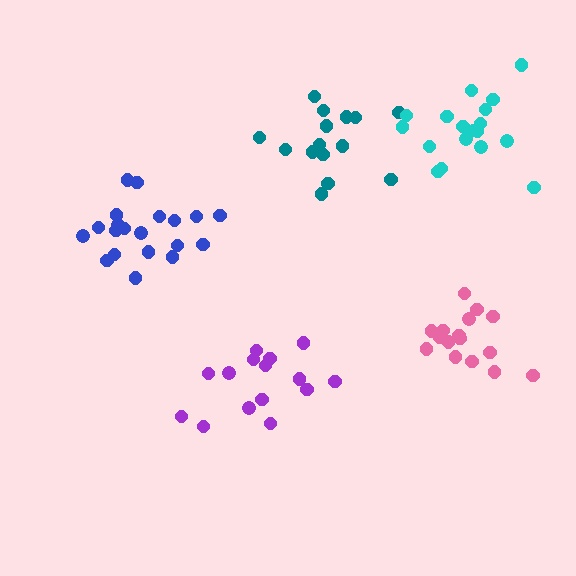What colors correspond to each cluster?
The clusters are colored: teal, cyan, pink, purple, blue.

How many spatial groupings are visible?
There are 5 spatial groupings.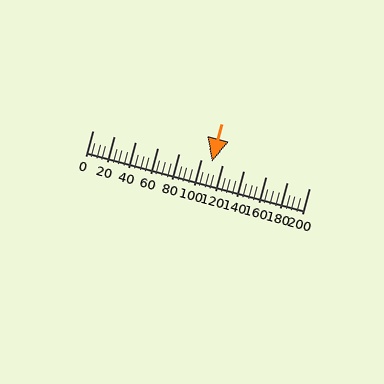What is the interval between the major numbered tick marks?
The major tick marks are spaced 20 units apart.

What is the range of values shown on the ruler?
The ruler shows values from 0 to 200.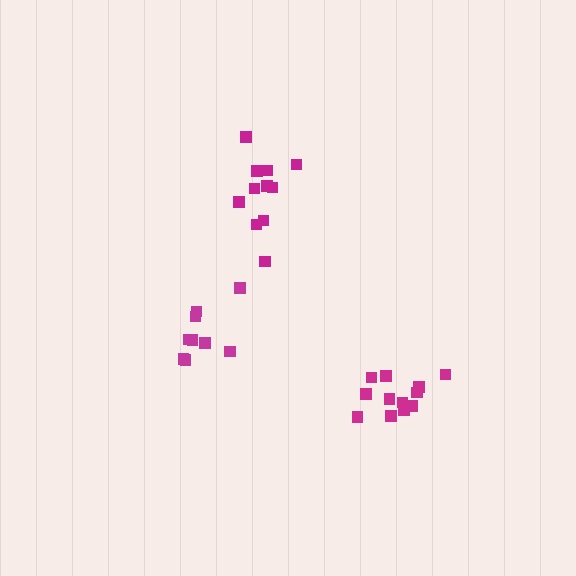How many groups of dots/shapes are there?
There are 3 groups.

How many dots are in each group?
Group 1: 12 dots, Group 2: 9 dots, Group 3: 11 dots (32 total).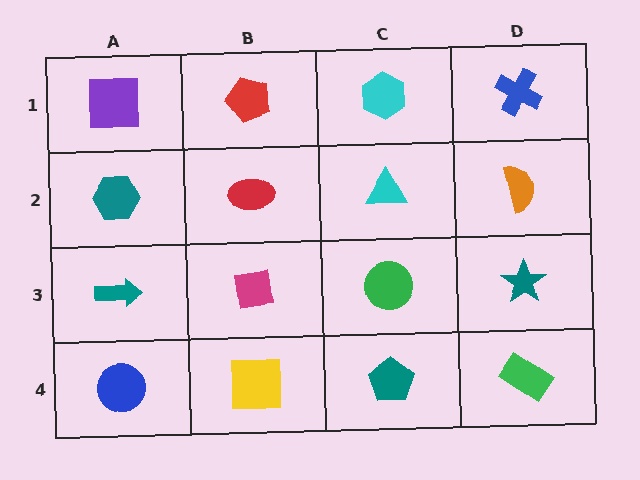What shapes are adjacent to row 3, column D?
An orange semicircle (row 2, column D), a green rectangle (row 4, column D), a green circle (row 3, column C).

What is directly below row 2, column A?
A teal arrow.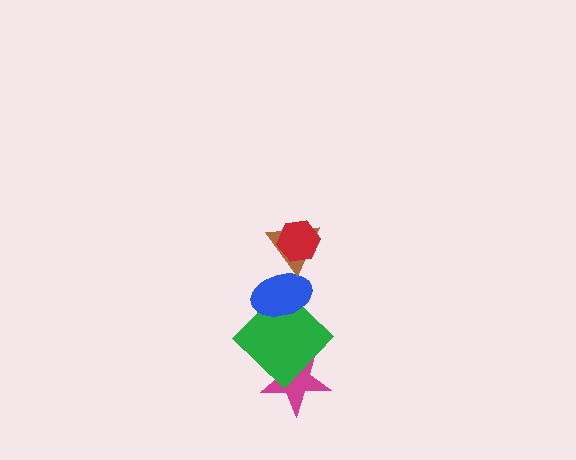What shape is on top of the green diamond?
The blue ellipse is on top of the green diamond.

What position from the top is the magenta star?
The magenta star is 5th from the top.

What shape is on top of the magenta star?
The green diamond is on top of the magenta star.